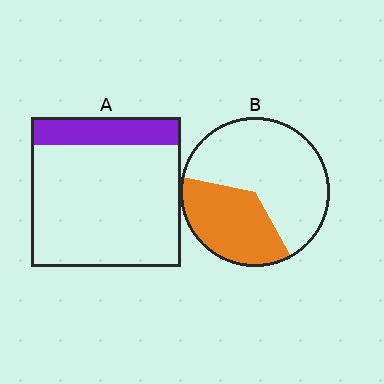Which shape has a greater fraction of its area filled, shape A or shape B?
Shape B.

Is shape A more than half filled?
No.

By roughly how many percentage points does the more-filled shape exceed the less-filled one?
By roughly 20 percentage points (B over A).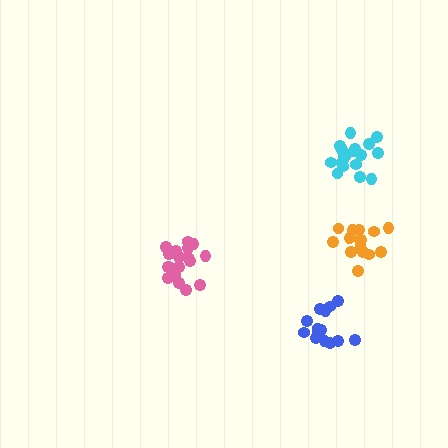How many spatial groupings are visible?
There are 4 spatial groupings.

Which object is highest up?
The cyan cluster is topmost.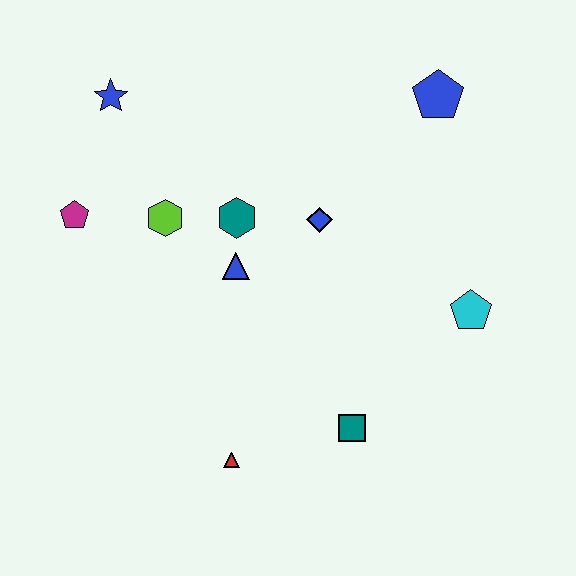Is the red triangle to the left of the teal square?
Yes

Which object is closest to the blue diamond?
The teal hexagon is closest to the blue diamond.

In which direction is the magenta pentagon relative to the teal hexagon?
The magenta pentagon is to the left of the teal hexagon.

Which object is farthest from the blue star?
The cyan pentagon is farthest from the blue star.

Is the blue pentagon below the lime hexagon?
No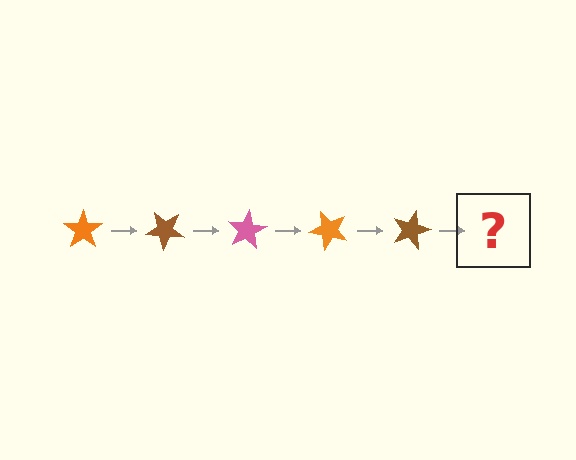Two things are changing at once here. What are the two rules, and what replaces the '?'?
The two rules are that it rotates 40 degrees each step and the color cycles through orange, brown, and pink. The '?' should be a pink star, rotated 200 degrees from the start.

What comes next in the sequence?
The next element should be a pink star, rotated 200 degrees from the start.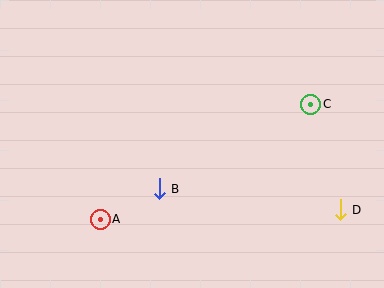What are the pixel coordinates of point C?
Point C is at (311, 104).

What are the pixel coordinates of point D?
Point D is at (340, 210).